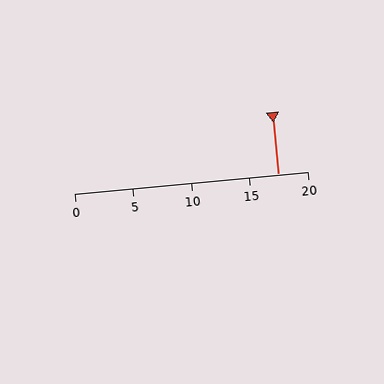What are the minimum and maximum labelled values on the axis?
The axis runs from 0 to 20.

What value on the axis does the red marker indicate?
The marker indicates approximately 17.5.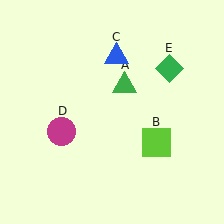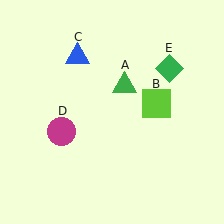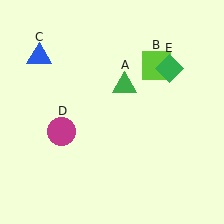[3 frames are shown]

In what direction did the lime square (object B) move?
The lime square (object B) moved up.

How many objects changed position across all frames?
2 objects changed position: lime square (object B), blue triangle (object C).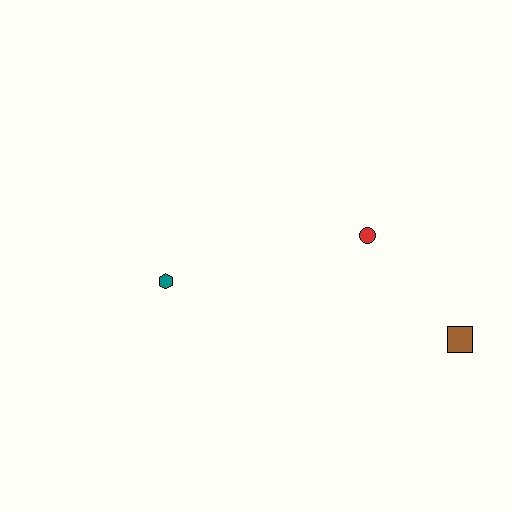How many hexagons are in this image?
There is 1 hexagon.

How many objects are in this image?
There are 3 objects.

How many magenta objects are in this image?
There are no magenta objects.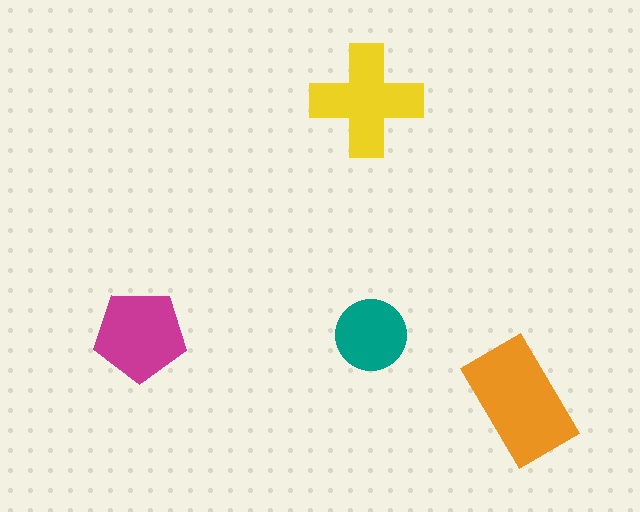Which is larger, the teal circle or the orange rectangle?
The orange rectangle.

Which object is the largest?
The orange rectangle.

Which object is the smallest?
The teal circle.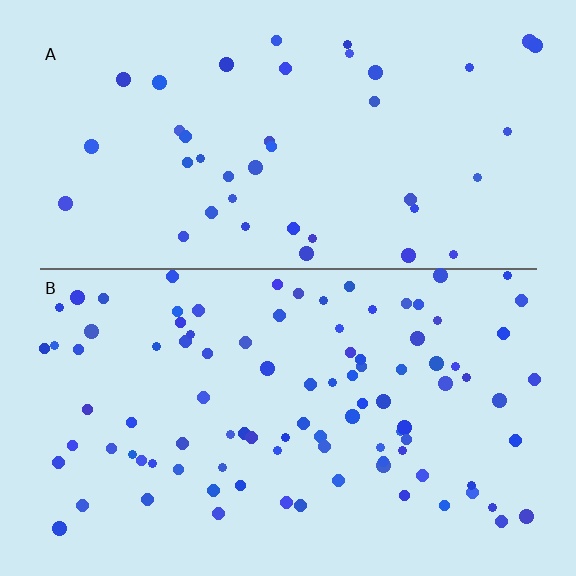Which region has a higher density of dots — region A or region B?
B (the bottom).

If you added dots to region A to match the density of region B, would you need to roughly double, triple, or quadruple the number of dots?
Approximately double.